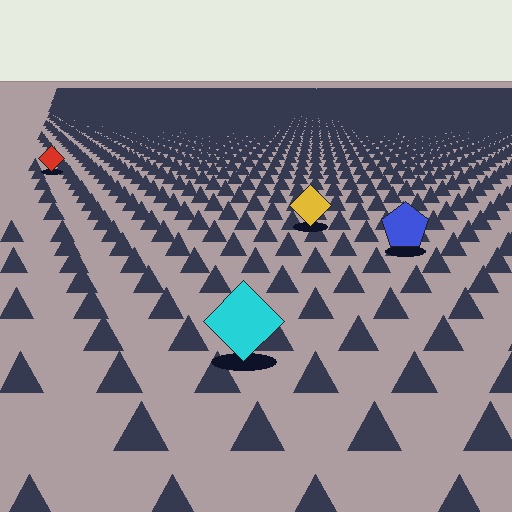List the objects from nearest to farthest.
From nearest to farthest: the cyan diamond, the blue pentagon, the yellow diamond, the red diamond.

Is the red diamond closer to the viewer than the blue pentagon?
No. The blue pentagon is closer — you can tell from the texture gradient: the ground texture is coarser near it.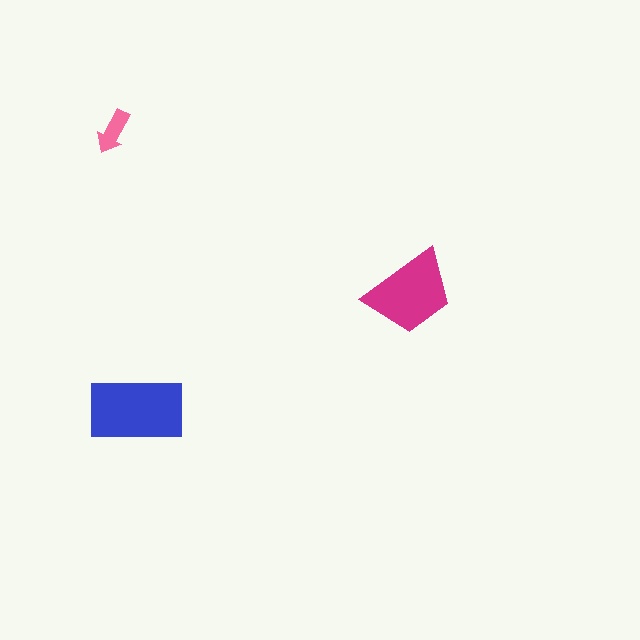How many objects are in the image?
There are 3 objects in the image.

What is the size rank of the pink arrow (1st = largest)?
3rd.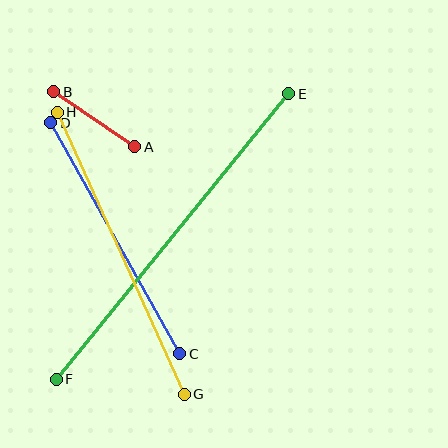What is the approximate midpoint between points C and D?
The midpoint is at approximately (115, 238) pixels.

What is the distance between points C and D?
The distance is approximately 265 pixels.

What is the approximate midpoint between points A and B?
The midpoint is at approximately (94, 119) pixels.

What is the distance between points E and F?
The distance is approximately 368 pixels.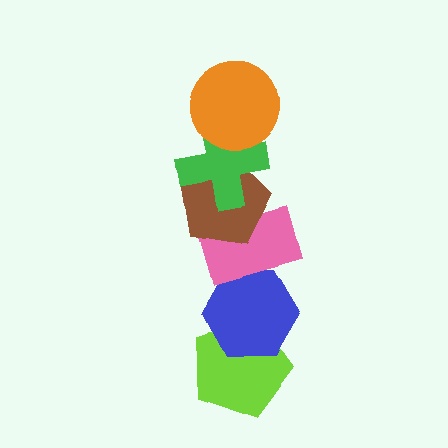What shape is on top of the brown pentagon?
The green cross is on top of the brown pentagon.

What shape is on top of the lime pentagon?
The blue hexagon is on top of the lime pentagon.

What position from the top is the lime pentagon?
The lime pentagon is 6th from the top.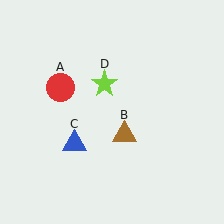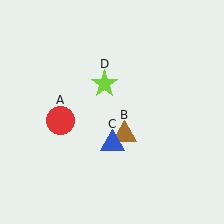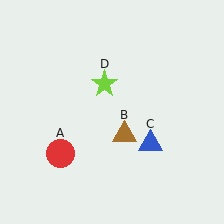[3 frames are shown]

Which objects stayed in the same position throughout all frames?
Brown triangle (object B) and lime star (object D) remained stationary.